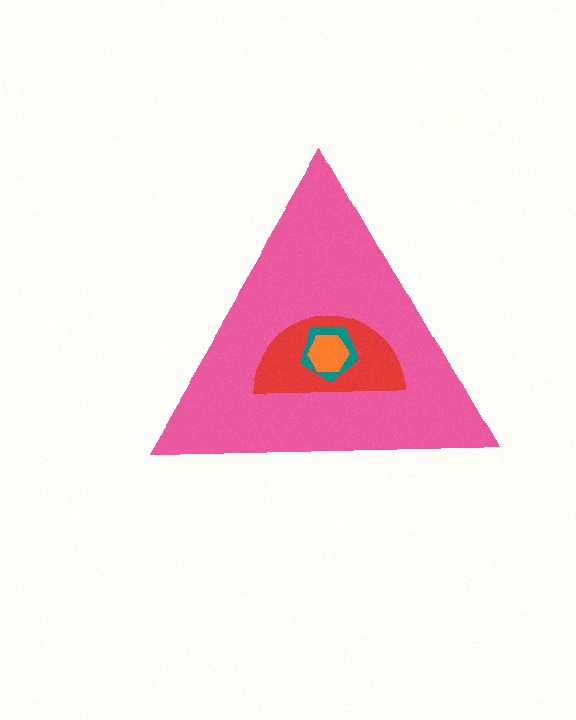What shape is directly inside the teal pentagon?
The orange hexagon.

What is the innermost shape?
The orange hexagon.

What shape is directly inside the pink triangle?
The red semicircle.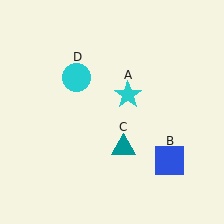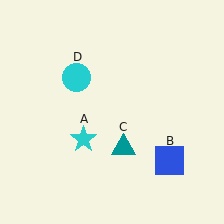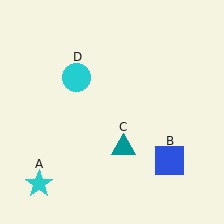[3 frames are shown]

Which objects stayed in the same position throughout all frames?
Blue square (object B) and teal triangle (object C) and cyan circle (object D) remained stationary.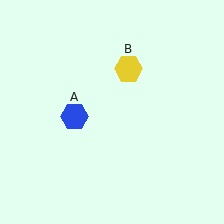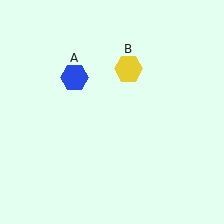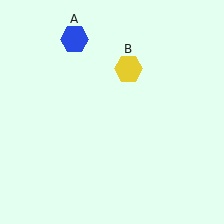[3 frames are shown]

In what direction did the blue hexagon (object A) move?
The blue hexagon (object A) moved up.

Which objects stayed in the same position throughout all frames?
Yellow hexagon (object B) remained stationary.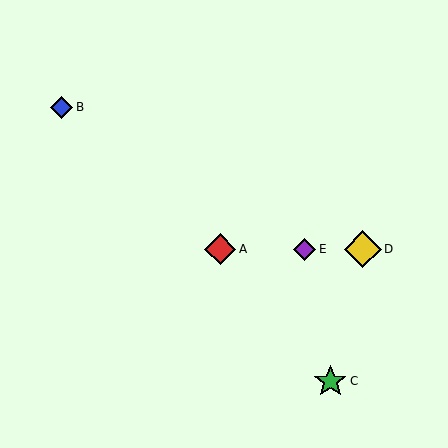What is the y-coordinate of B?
Object B is at y≈107.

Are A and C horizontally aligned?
No, A is at y≈249 and C is at y≈381.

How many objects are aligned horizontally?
3 objects (A, D, E) are aligned horizontally.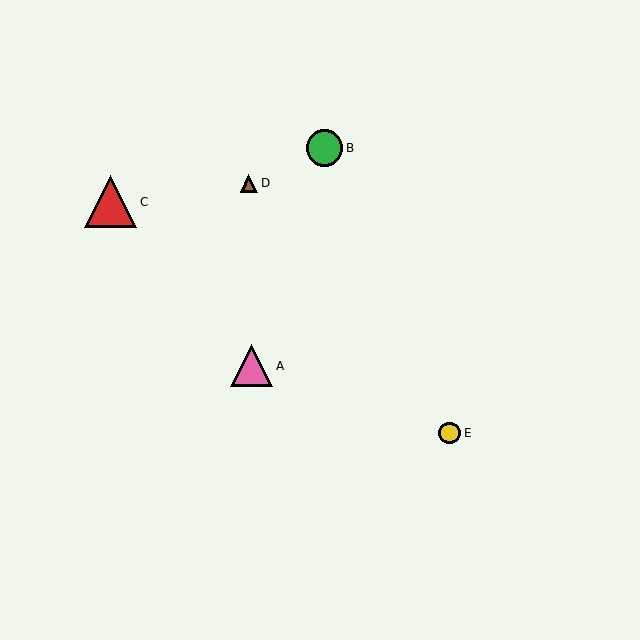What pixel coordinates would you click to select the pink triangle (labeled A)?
Click at (252, 366) to select the pink triangle A.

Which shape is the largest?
The red triangle (labeled C) is the largest.